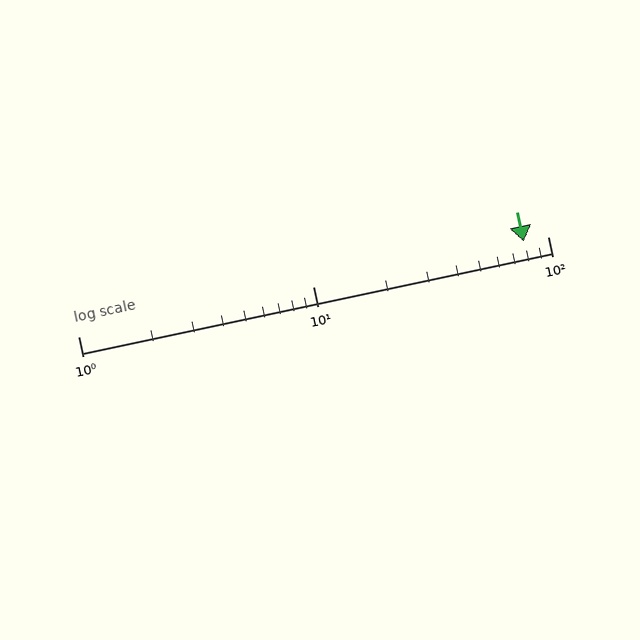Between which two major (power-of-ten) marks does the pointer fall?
The pointer is between 10 and 100.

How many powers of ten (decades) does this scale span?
The scale spans 2 decades, from 1 to 100.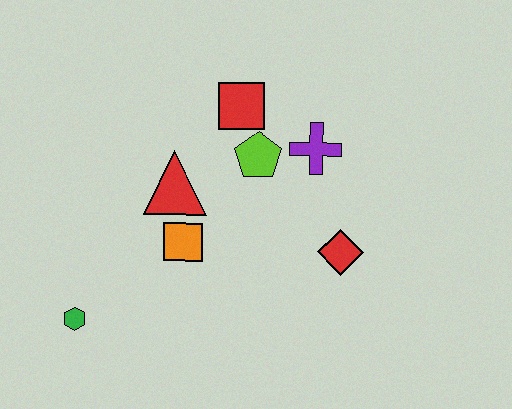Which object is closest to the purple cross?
The lime pentagon is closest to the purple cross.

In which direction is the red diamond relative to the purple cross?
The red diamond is below the purple cross.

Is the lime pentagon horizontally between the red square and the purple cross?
Yes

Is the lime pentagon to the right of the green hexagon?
Yes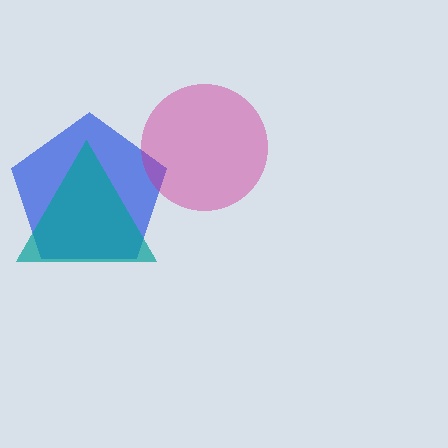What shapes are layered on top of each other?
The layered shapes are: a blue pentagon, a teal triangle, a magenta circle.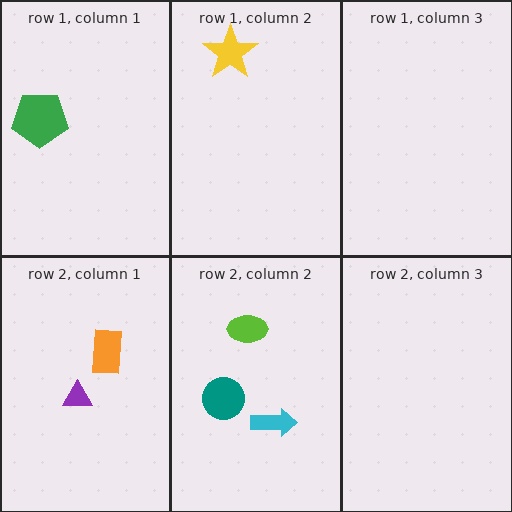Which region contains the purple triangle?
The row 2, column 1 region.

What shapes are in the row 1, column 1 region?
The green pentagon.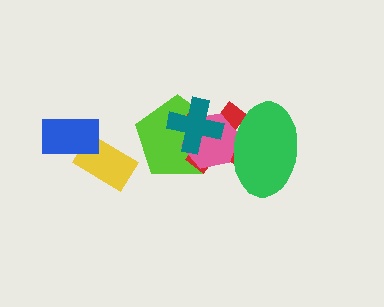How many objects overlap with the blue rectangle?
1 object overlaps with the blue rectangle.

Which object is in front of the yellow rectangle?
The blue rectangle is in front of the yellow rectangle.